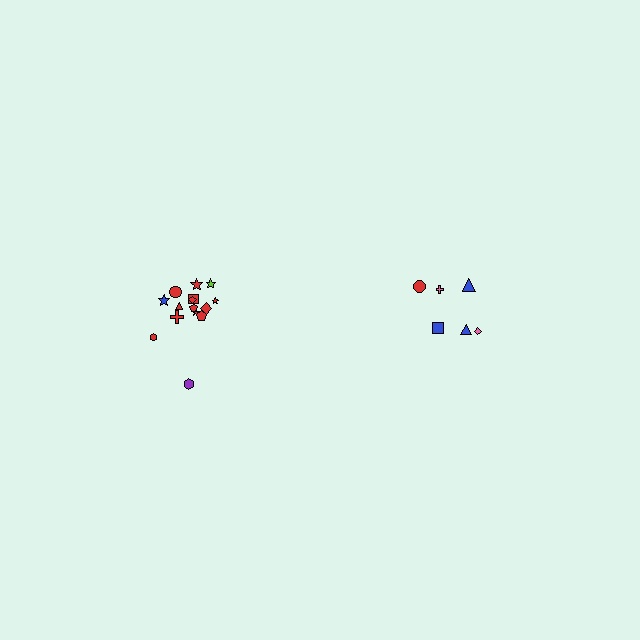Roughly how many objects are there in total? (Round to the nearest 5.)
Roughly 20 objects in total.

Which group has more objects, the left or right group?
The left group.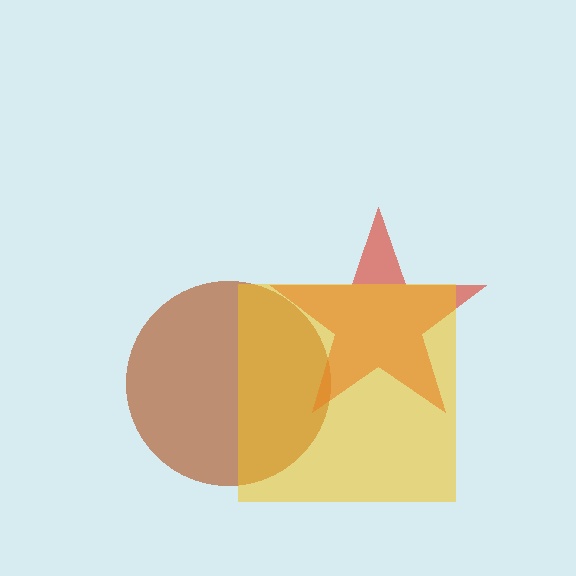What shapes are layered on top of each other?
The layered shapes are: a brown circle, a red star, a yellow square.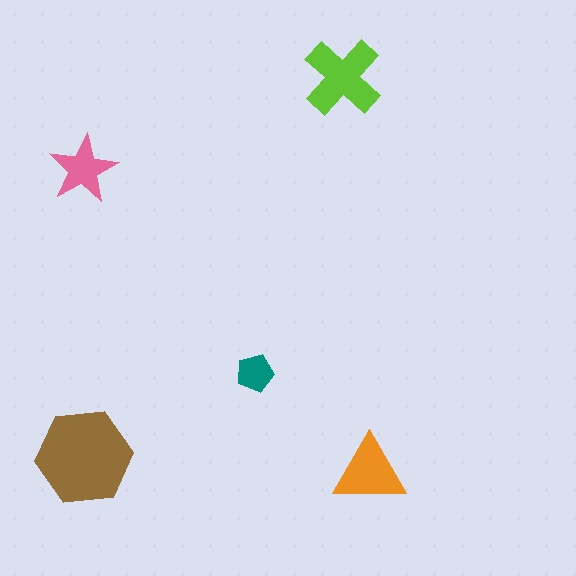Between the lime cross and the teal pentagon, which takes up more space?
The lime cross.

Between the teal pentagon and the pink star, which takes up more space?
The pink star.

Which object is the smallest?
The teal pentagon.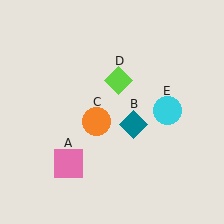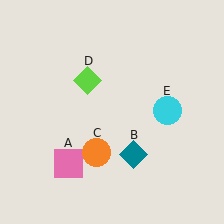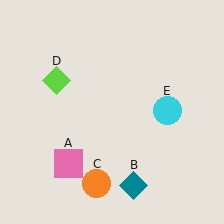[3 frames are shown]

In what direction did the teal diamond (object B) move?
The teal diamond (object B) moved down.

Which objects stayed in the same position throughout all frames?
Pink square (object A) and cyan circle (object E) remained stationary.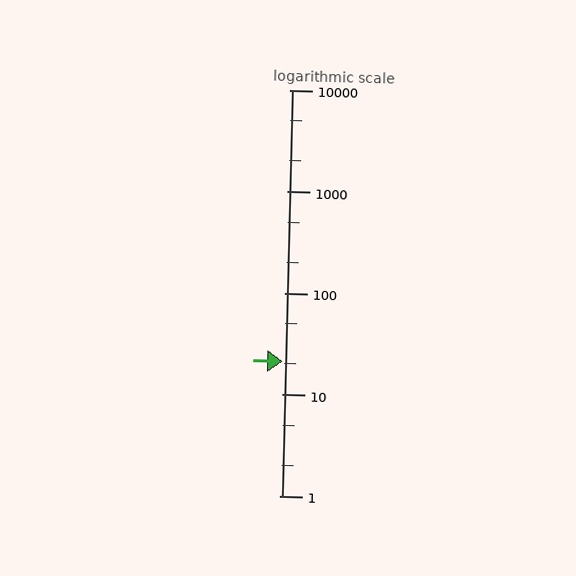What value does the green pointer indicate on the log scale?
The pointer indicates approximately 21.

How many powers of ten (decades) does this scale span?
The scale spans 4 decades, from 1 to 10000.